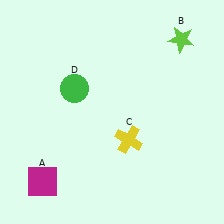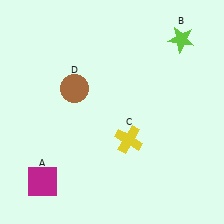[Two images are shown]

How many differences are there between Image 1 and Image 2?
There is 1 difference between the two images.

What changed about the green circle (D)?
In Image 1, D is green. In Image 2, it changed to brown.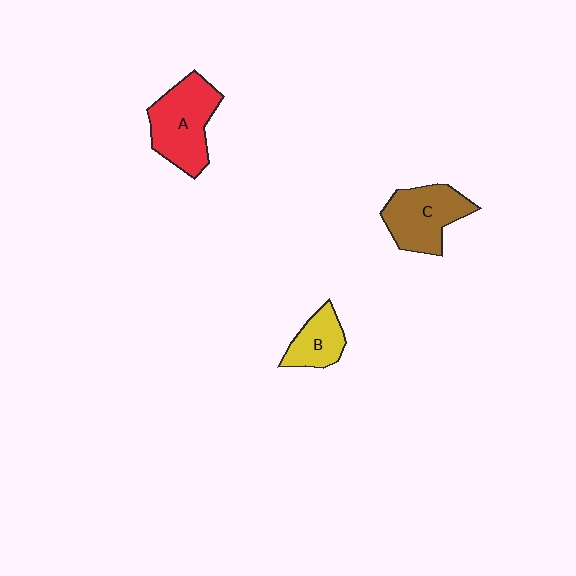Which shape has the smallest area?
Shape B (yellow).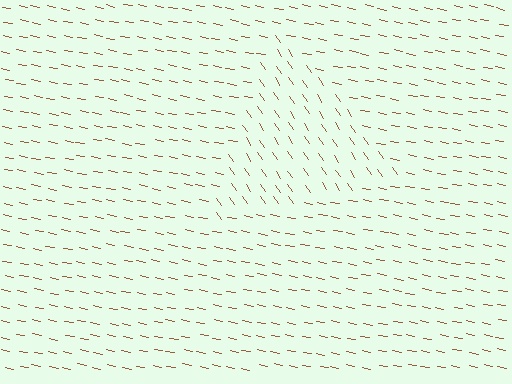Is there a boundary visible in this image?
Yes, there is a texture boundary formed by a change in line orientation.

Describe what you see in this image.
The image is filled with small brown line segments. A triangle region in the image has lines oriented differently from the surrounding lines, creating a visible texture boundary.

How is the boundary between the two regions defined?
The boundary is defined purely by a change in line orientation (approximately 45 degrees difference). All lines are the same color and thickness.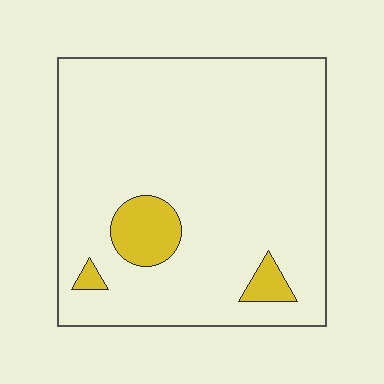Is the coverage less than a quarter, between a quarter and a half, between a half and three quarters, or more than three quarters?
Less than a quarter.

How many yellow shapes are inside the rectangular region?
3.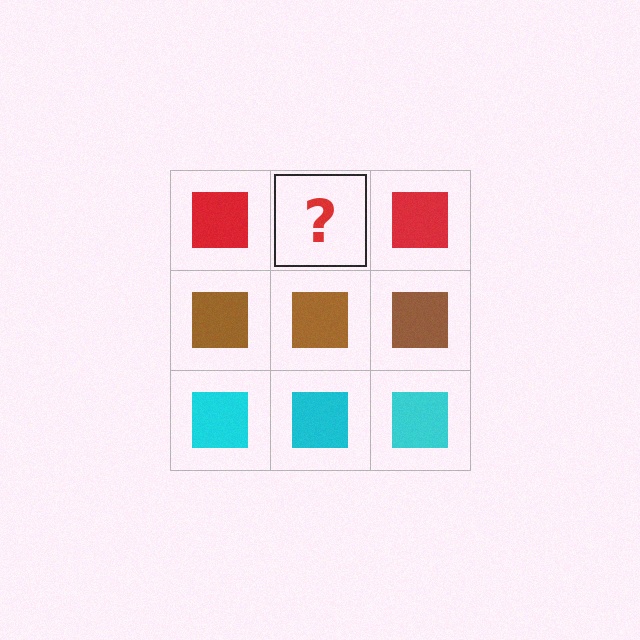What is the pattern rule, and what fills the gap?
The rule is that each row has a consistent color. The gap should be filled with a red square.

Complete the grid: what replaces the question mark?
The question mark should be replaced with a red square.